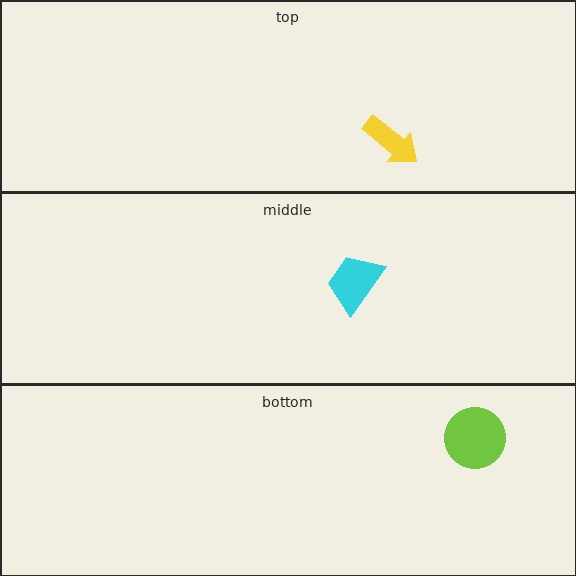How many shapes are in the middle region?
1.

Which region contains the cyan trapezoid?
The middle region.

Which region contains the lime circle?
The bottom region.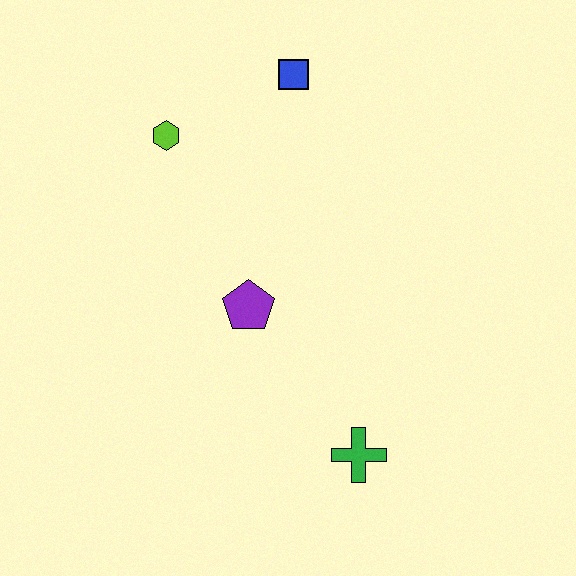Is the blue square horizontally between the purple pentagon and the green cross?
Yes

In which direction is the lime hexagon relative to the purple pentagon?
The lime hexagon is above the purple pentagon.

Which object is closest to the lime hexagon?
The blue square is closest to the lime hexagon.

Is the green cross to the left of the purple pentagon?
No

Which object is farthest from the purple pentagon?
The blue square is farthest from the purple pentagon.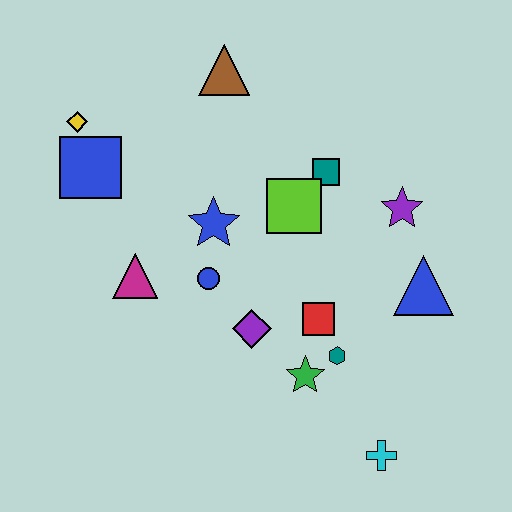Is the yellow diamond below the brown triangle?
Yes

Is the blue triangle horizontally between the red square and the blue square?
No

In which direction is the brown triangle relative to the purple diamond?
The brown triangle is above the purple diamond.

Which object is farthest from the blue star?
The cyan cross is farthest from the blue star.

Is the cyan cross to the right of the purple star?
No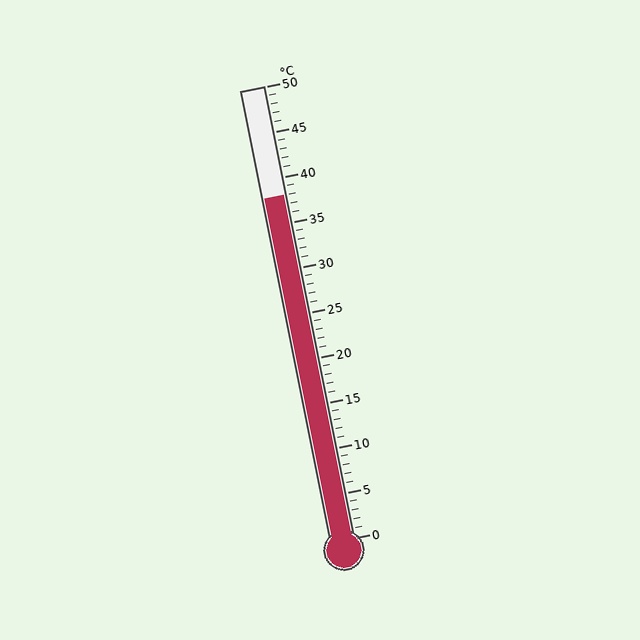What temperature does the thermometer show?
The thermometer shows approximately 38°C.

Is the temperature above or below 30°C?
The temperature is above 30°C.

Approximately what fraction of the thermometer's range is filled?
The thermometer is filled to approximately 75% of its range.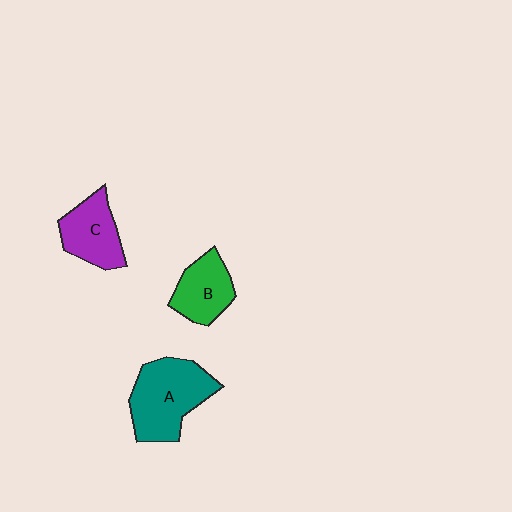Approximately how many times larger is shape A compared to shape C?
Approximately 1.5 times.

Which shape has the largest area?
Shape A (teal).